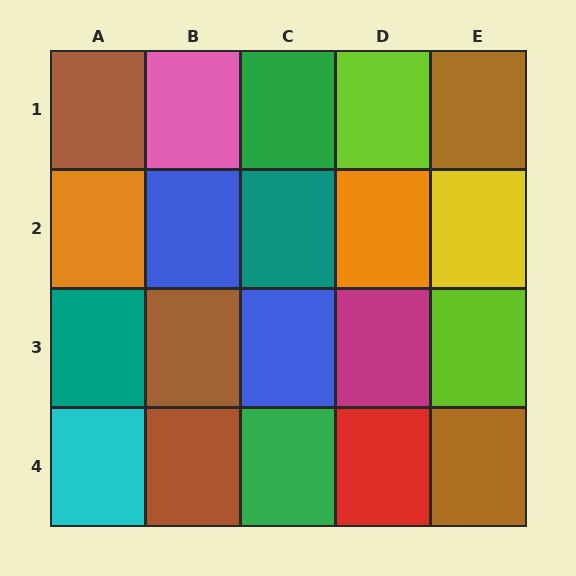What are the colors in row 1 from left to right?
Brown, pink, green, lime, brown.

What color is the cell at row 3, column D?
Magenta.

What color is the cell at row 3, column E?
Lime.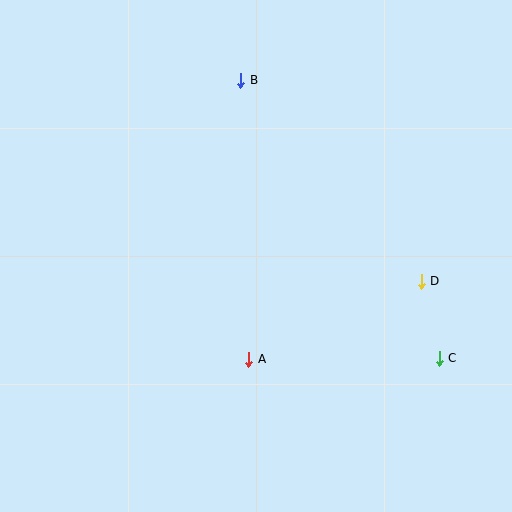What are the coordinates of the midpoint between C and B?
The midpoint between C and B is at (340, 219).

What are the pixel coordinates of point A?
Point A is at (249, 359).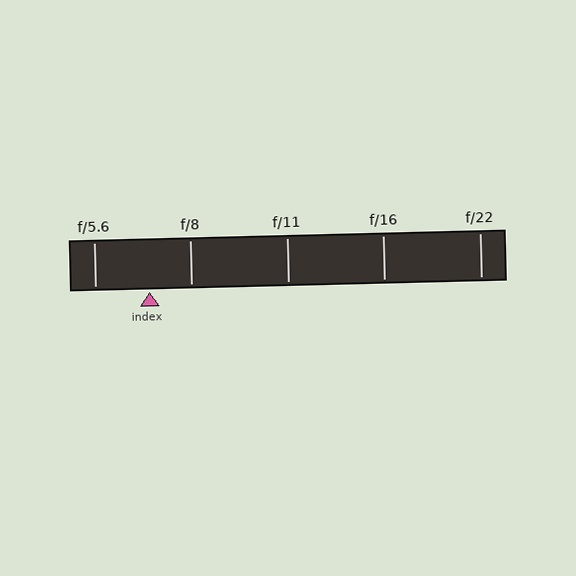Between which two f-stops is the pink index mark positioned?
The index mark is between f/5.6 and f/8.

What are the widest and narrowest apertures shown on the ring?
The widest aperture shown is f/5.6 and the narrowest is f/22.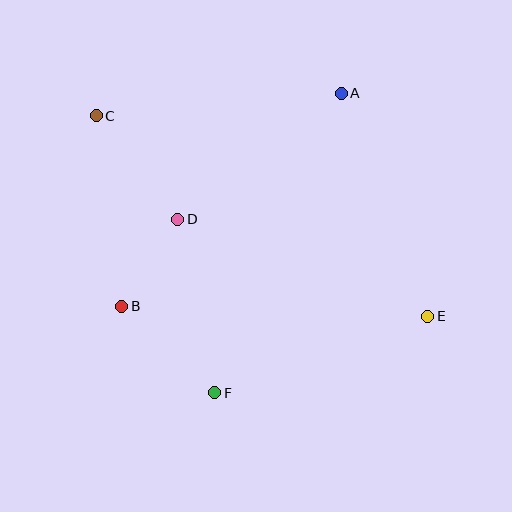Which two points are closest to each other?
Points B and D are closest to each other.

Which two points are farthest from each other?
Points C and E are farthest from each other.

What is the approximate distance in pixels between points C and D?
The distance between C and D is approximately 132 pixels.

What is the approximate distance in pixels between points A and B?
The distance between A and B is approximately 306 pixels.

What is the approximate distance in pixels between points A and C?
The distance between A and C is approximately 246 pixels.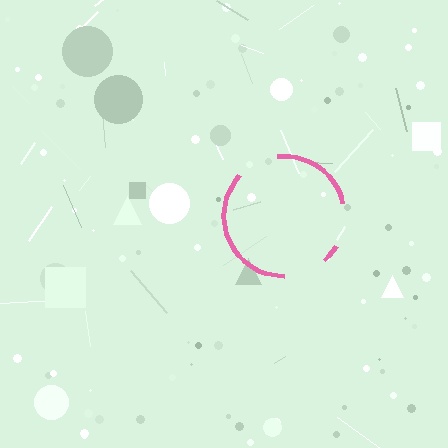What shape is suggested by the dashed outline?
The dashed outline suggests a circle.